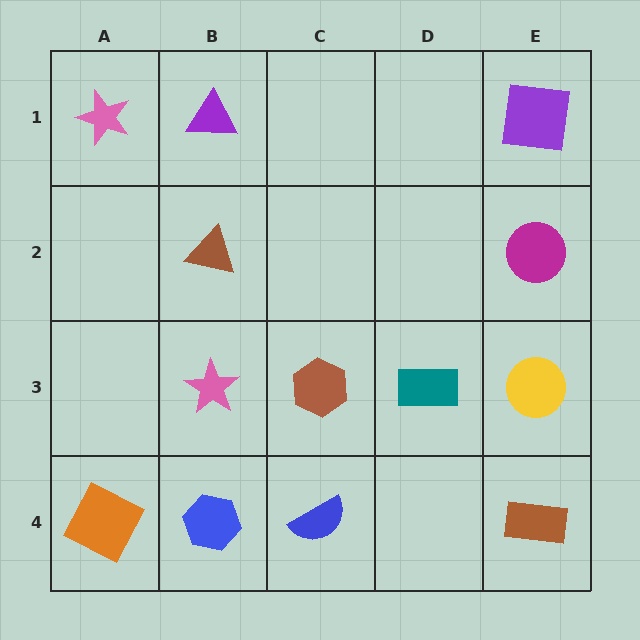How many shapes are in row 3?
4 shapes.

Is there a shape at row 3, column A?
No, that cell is empty.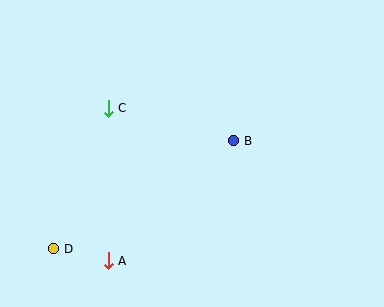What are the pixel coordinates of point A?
Point A is at (108, 261).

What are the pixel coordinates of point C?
Point C is at (108, 108).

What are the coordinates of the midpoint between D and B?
The midpoint between D and B is at (144, 195).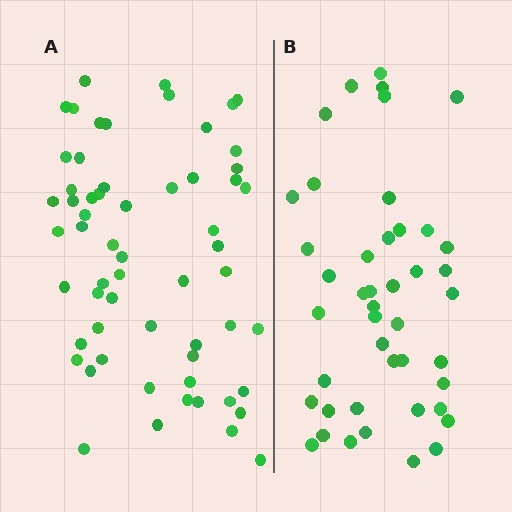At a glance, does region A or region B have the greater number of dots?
Region A (the left region) has more dots.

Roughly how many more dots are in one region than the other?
Region A has approximately 15 more dots than region B.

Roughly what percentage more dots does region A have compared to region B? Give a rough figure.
About 35% more.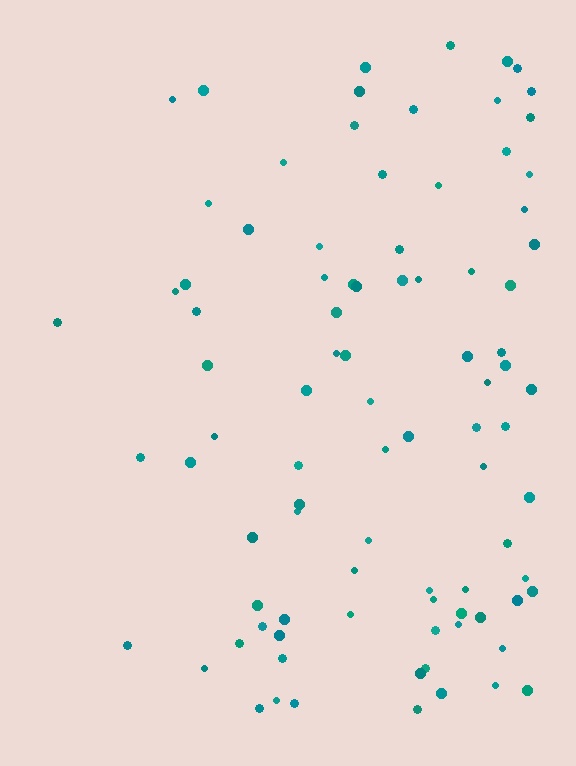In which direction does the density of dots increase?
From left to right, with the right side densest.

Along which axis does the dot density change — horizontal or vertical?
Horizontal.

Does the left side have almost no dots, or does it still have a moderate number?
Still a moderate number, just noticeably fewer than the right.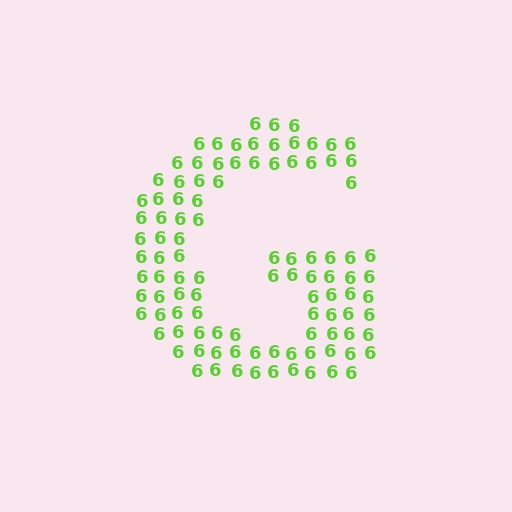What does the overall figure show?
The overall figure shows the letter G.